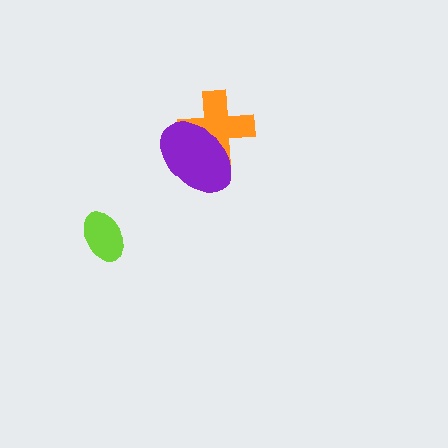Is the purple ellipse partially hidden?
No, no other shape covers it.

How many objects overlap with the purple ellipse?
1 object overlaps with the purple ellipse.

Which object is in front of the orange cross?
The purple ellipse is in front of the orange cross.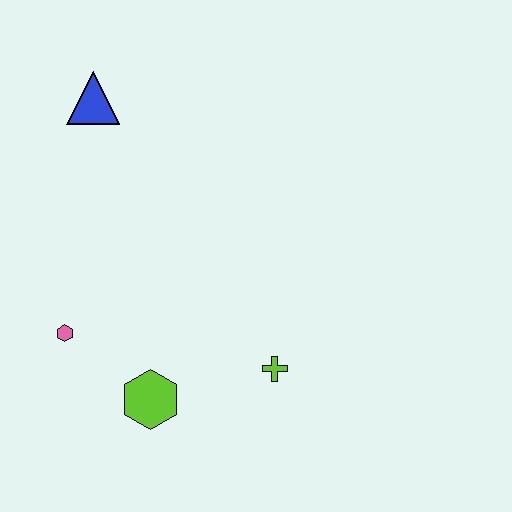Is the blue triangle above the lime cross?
Yes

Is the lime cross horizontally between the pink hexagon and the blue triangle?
No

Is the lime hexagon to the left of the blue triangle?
No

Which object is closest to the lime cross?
The lime hexagon is closest to the lime cross.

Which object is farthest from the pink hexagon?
The blue triangle is farthest from the pink hexagon.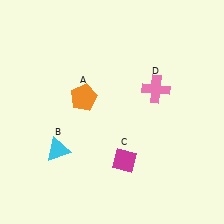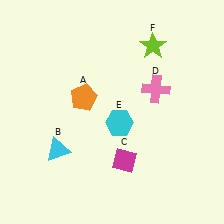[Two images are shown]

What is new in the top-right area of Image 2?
A lime star (F) was added in the top-right area of Image 2.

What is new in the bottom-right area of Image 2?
A cyan hexagon (E) was added in the bottom-right area of Image 2.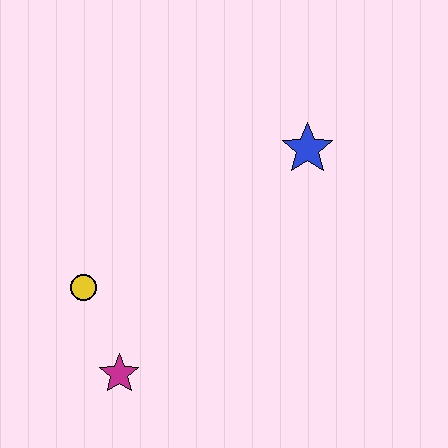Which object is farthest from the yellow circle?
The blue star is farthest from the yellow circle.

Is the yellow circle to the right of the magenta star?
No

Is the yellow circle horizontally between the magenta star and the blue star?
No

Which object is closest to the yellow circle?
The magenta star is closest to the yellow circle.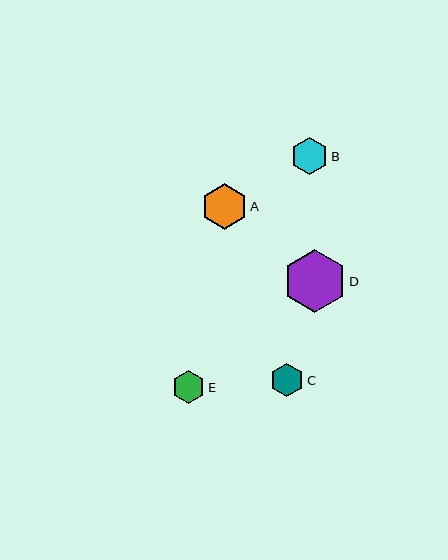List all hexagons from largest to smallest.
From largest to smallest: D, A, B, C, E.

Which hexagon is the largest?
Hexagon D is the largest with a size of approximately 63 pixels.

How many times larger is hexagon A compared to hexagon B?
Hexagon A is approximately 1.2 times the size of hexagon B.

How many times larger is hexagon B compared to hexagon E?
Hexagon B is approximately 1.1 times the size of hexagon E.